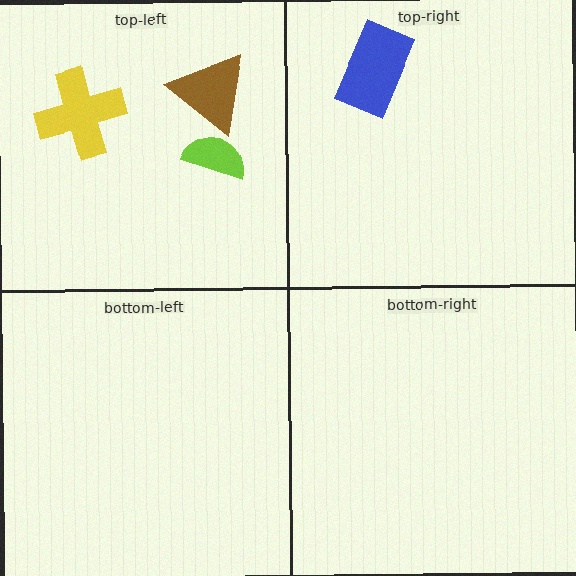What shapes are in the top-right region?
The blue rectangle.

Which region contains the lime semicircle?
The top-left region.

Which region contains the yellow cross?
The top-left region.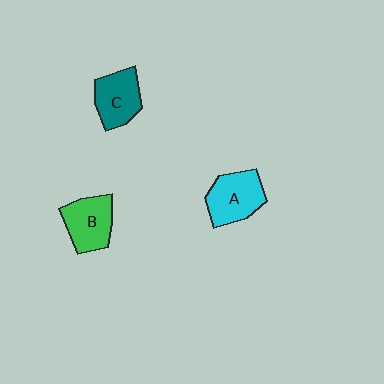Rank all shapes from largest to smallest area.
From largest to smallest: A (cyan), B (green), C (teal).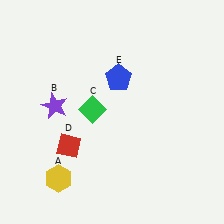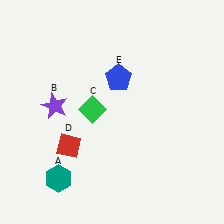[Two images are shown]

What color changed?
The hexagon (A) changed from yellow in Image 1 to teal in Image 2.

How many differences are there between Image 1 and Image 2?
There is 1 difference between the two images.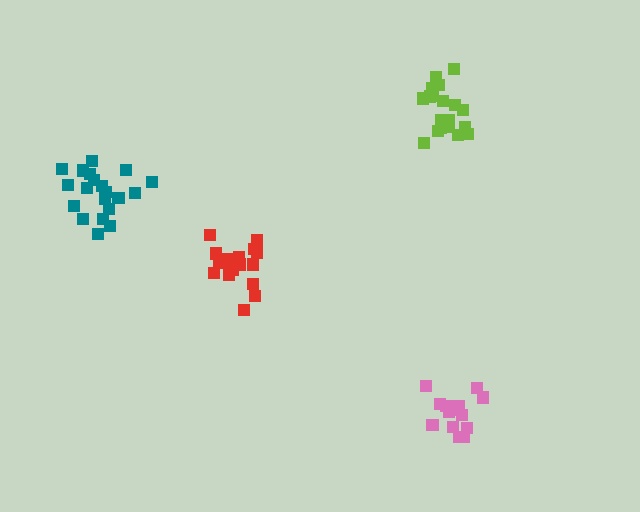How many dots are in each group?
Group 1: 17 dots, Group 2: 14 dots, Group 3: 20 dots, Group 4: 20 dots (71 total).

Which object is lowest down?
The pink cluster is bottommost.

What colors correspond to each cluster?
The clusters are colored: red, pink, lime, teal.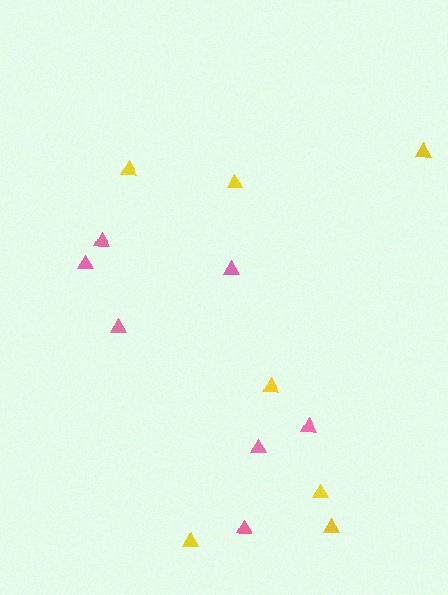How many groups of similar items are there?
There are 2 groups: one group of yellow triangles (7) and one group of pink triangles (7).